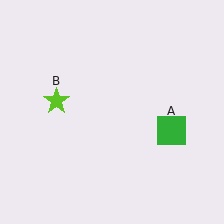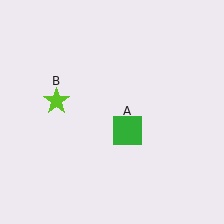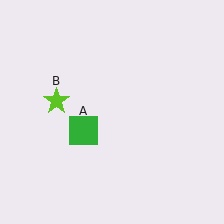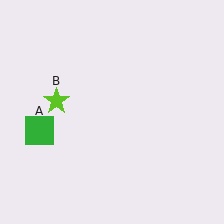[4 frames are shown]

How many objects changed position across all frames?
1 object changed position: green square (object A).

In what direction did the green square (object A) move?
The green square (object A) moved left.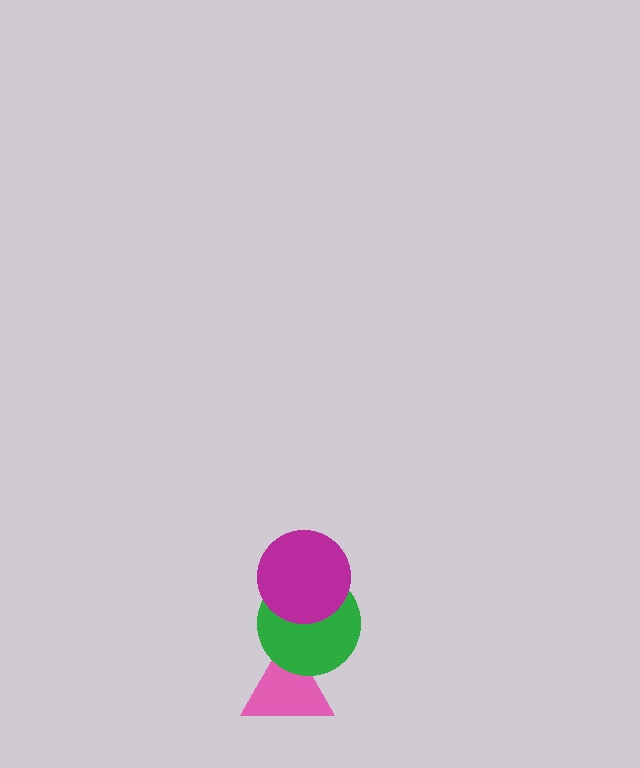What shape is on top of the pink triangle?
The green circle is on top of the pink triangle.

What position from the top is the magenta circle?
The magenta circle is 1st from the top.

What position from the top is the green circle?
The green circle is 2nd from the top.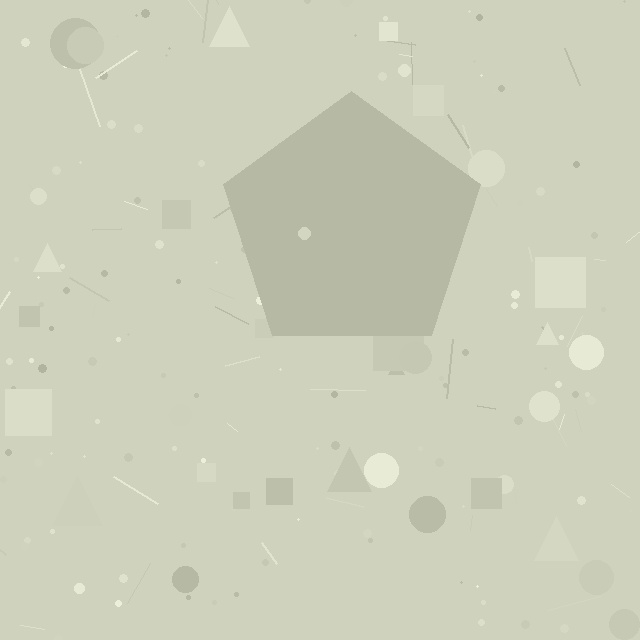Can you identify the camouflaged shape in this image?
The camouflaged shape is a pentagon.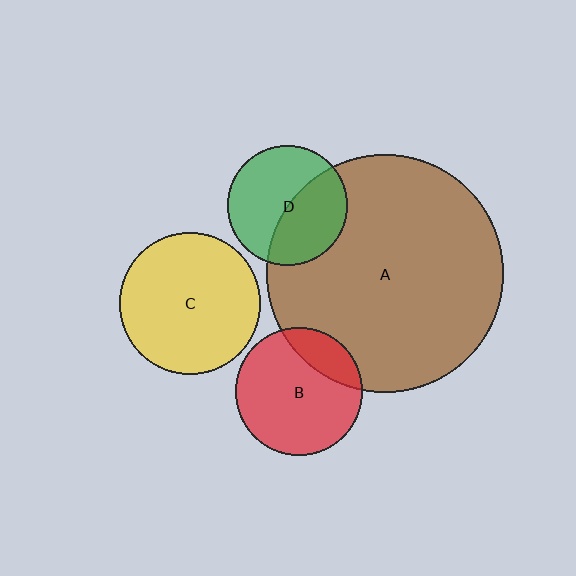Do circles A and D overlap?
Yes.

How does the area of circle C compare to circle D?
Approximately 1.4 times.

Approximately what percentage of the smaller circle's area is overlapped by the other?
Approximately 45%.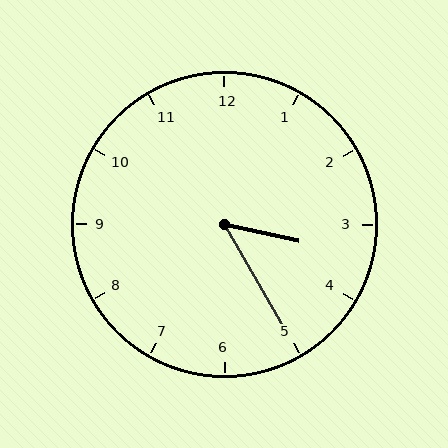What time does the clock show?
3:25.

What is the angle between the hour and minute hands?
Approximately 48 degrees.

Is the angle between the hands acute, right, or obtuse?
It is acute.